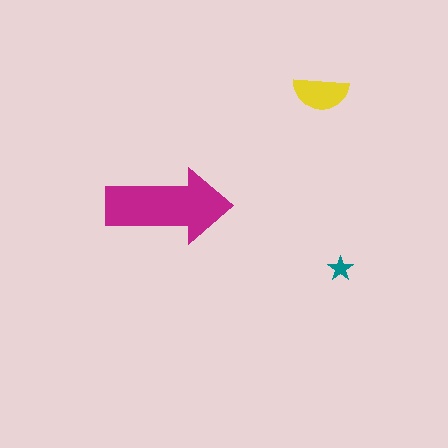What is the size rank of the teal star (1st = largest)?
3rd.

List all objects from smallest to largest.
The teal star, the yellow semicircle, the magenta arrow.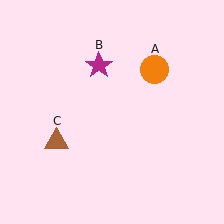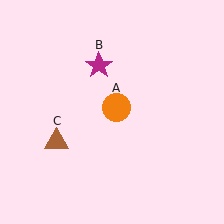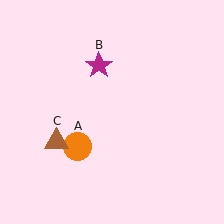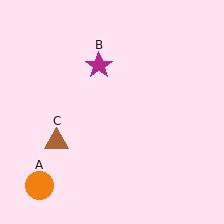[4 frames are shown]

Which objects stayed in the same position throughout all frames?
Magenta star (object B) and brown triangle (object C) remained stationary.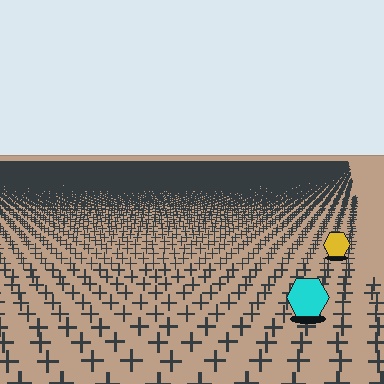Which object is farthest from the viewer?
The yellow hexagon is farthest from the viewer. It appears smaller and the ground texture around it is denser.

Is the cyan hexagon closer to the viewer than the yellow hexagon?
Yes. The cyan hexagon is closer — you can tell from the texture gradient: the ground texture is coarser near it.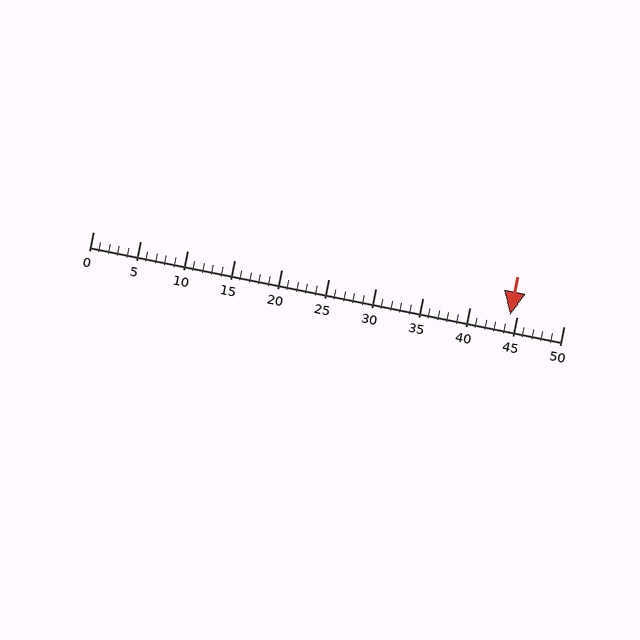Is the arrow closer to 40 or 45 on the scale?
The arrow is closer to 45.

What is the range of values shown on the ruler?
The ruler shows values from 0 to 50.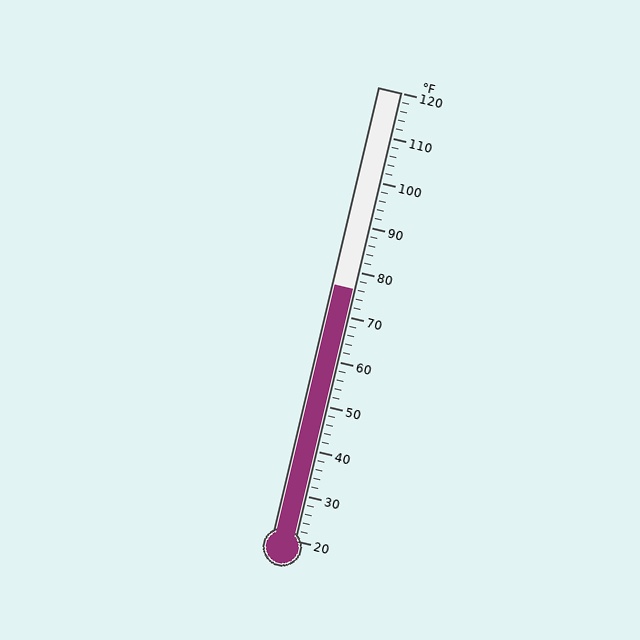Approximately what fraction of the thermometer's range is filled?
The thermometer is filled to approximately 55% of its range.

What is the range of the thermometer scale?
The thermometer scale ranges from 20°F to 120°F.